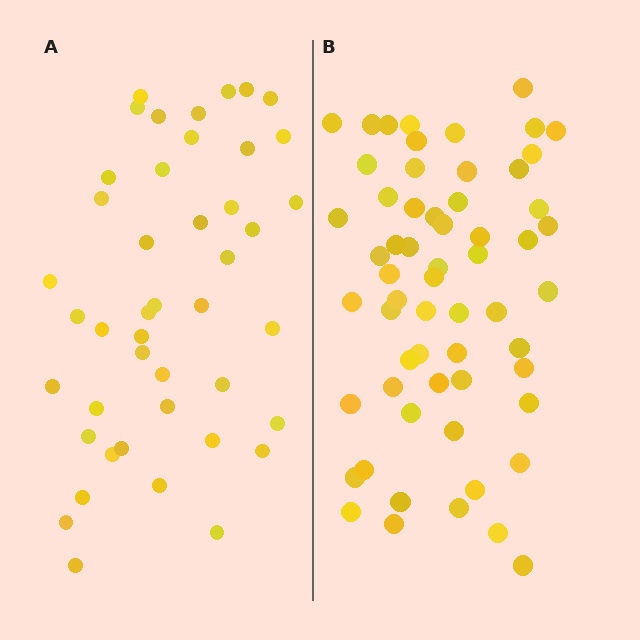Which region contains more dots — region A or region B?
Region B (the right region) has more dots.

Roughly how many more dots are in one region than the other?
Region B has approximately 15 more dots than region A.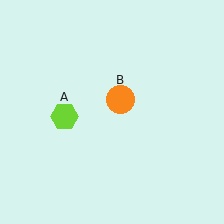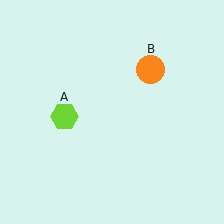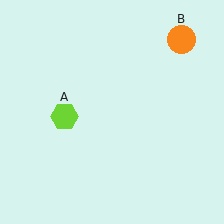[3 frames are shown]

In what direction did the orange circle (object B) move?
The orange circle (object B) moved up and to the right.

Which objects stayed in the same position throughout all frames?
Lime hexagon (object A) remained stationary.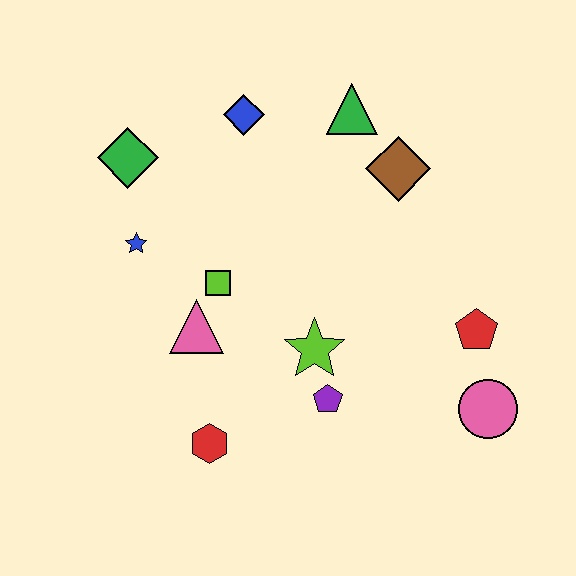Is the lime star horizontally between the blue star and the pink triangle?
No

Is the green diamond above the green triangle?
No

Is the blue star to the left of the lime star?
Yes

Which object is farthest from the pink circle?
The green diamond is farthest from the pink circle.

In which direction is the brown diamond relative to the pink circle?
The brown diamond is above the pink circle.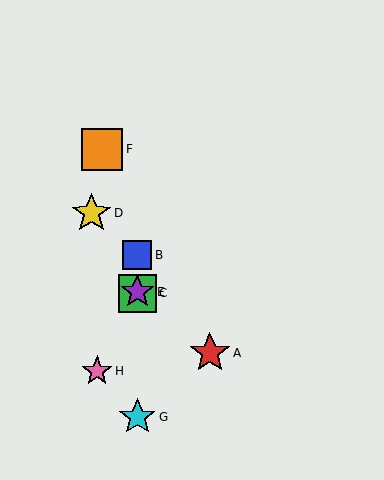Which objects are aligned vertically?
Objects B, C, E, G are aligned vertically.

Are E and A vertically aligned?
No, E is at x≈137 and A is at x≈210.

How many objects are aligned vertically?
4 objects (B, C, E, G) are aligned vertically.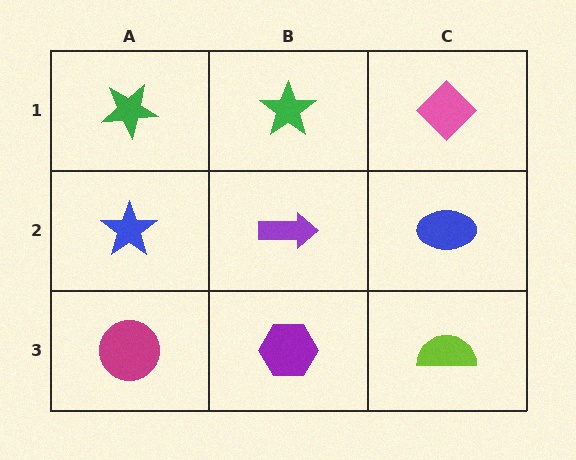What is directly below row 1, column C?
A blue ellipse.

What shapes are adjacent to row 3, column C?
A blue ellipse (row 2, column C), a purple hexagon (row 3, column B).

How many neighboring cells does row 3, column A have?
2.